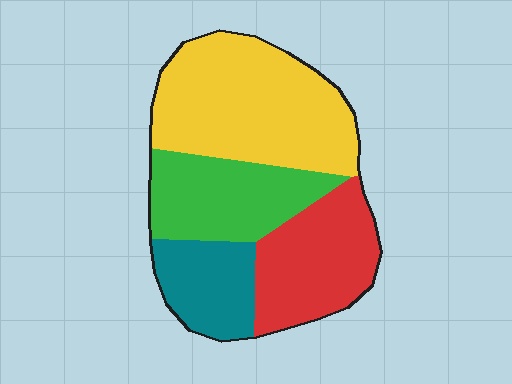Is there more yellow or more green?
Yellow.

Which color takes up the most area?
Yellow, at roughly 40%.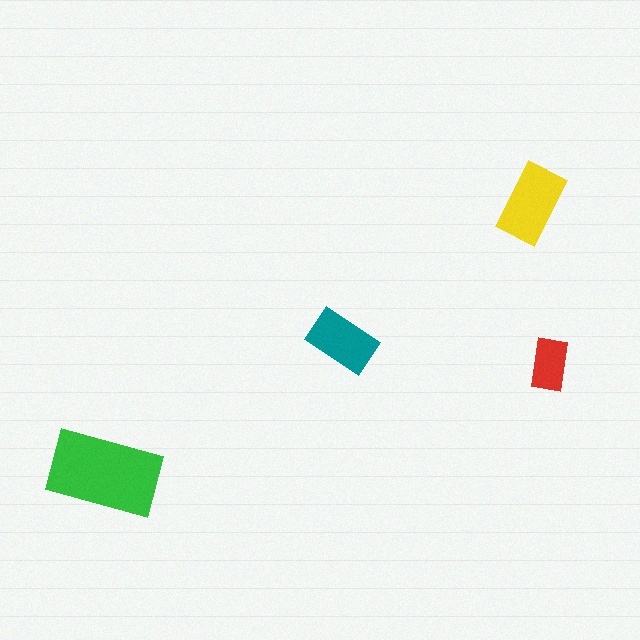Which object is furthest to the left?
The green rectangle is leftmost.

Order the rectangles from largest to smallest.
the green one, the yellow one, the teal one, the red one.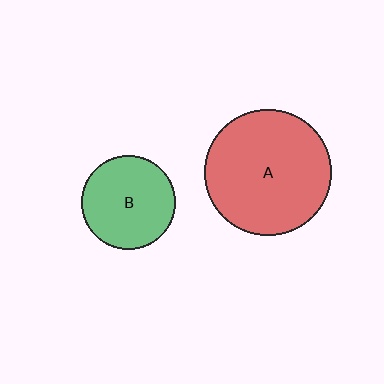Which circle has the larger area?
Circle A (red).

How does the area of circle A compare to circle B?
Approximately 1.8 times.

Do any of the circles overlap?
No, none of the circles overlap.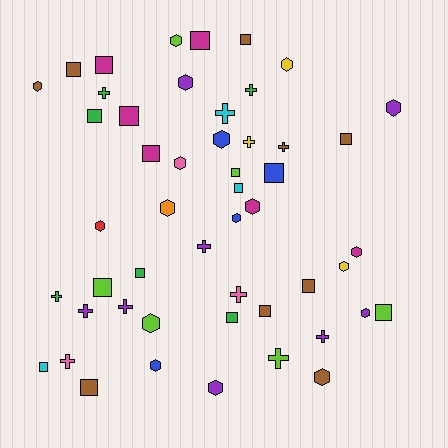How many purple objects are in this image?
There are 8 purple objects.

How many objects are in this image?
There are 50 objects.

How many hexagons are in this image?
There are 18 hexagons.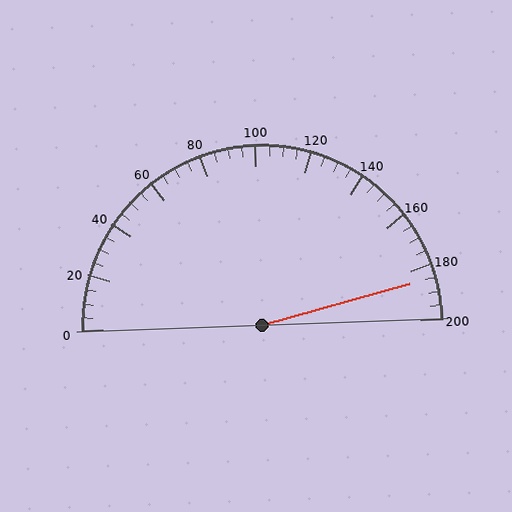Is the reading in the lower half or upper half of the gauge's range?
The reading is in the upper half of the range (0 to 200).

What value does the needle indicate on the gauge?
The needle indicates approximately 185.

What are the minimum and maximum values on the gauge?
The gauge ranges from 0 to 200.